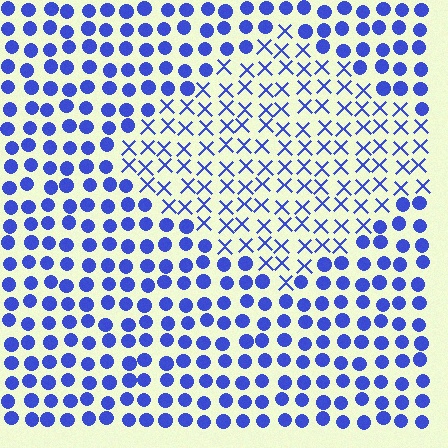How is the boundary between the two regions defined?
The boundary is defined by a change in element shape: X marks inside vs. circles outside. All elements share the same color and spacing.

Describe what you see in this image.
The image is filled with small blue elements arranged in a uniform grid. A diamond-shaped region contains X marks, while the surrounding area contains circles. The boundary is defined purely by the change in element shape.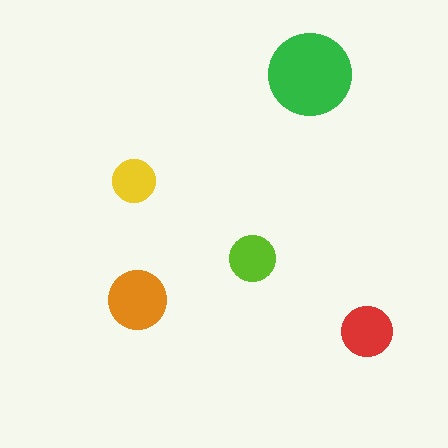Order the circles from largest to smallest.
the green one, the orange one, the red one, the lime one, the yellow one.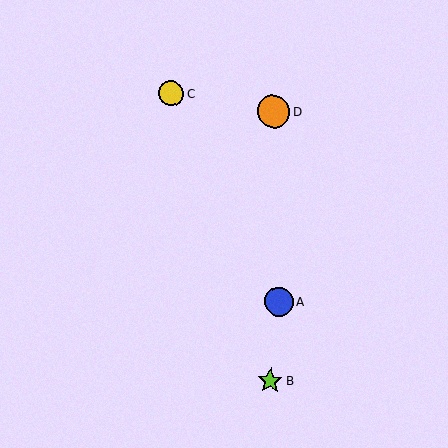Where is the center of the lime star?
The center of the lime star is at (270, 381).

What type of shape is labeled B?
Shape B is a lime star.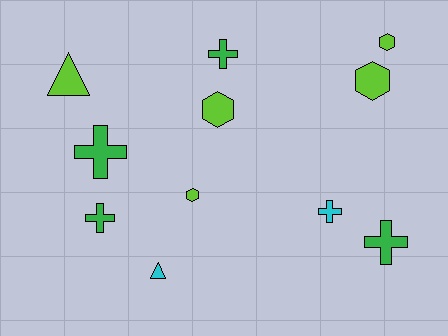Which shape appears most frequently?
Cross, with 5 objects.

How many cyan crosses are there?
There is 1 cyan cross.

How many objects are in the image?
There are 11 objects.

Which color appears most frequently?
Lime, with 5 objects.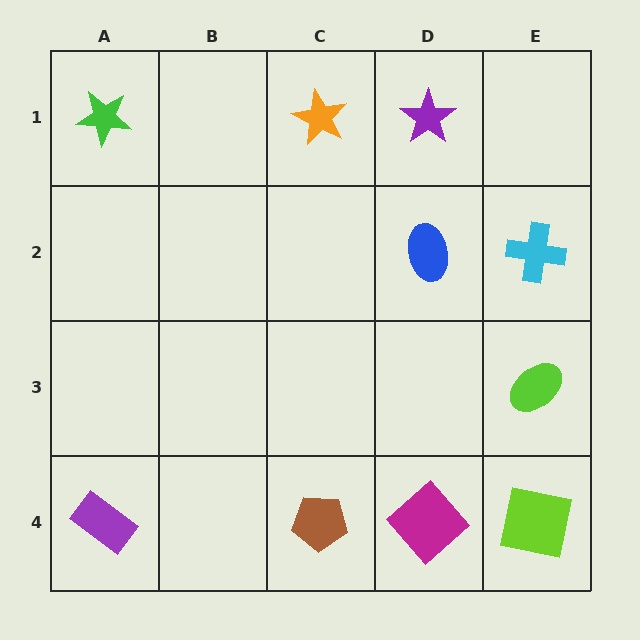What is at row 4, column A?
A purple rectangle.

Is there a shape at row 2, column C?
No, that cell is empty.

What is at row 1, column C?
An orange star.